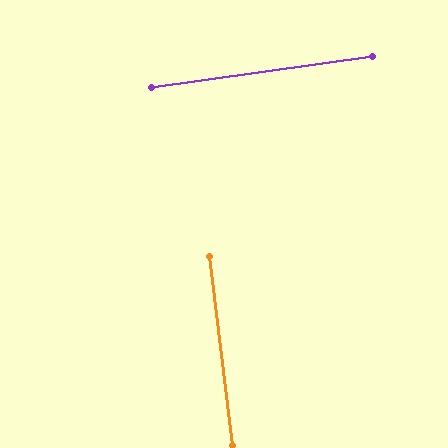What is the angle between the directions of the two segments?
Approximately 89 degrees.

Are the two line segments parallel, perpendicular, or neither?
Perpendicular — they meet at approximately 89°.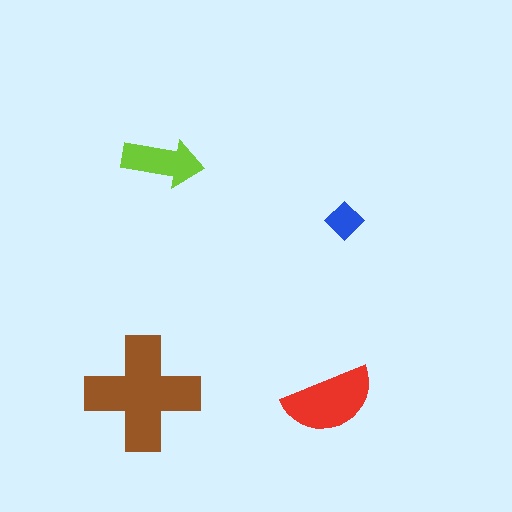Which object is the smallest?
The blue diamond.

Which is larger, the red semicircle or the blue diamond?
The red semicircle.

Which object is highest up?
The lime arrow is topmost.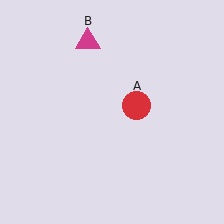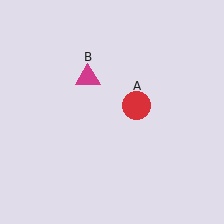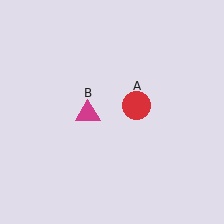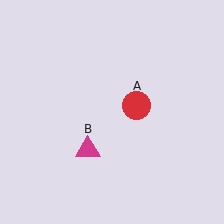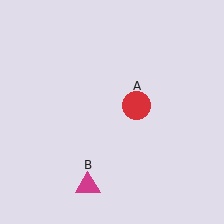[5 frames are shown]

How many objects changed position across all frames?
1 object changed position: magenta triangle (object B).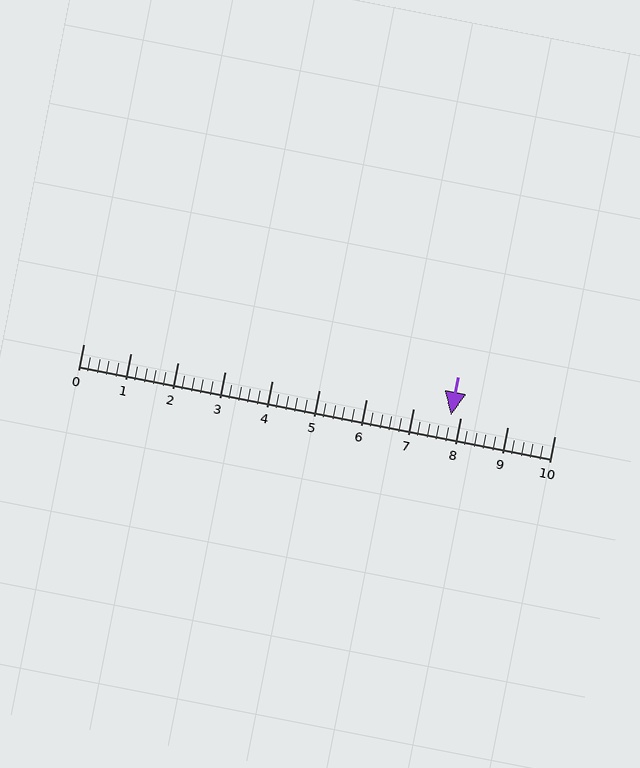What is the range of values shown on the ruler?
The ruler shows values from 0 to 10.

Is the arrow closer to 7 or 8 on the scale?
The arrow is closer to 8.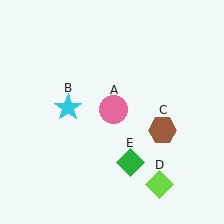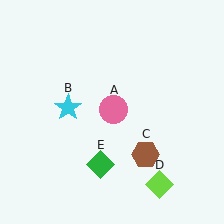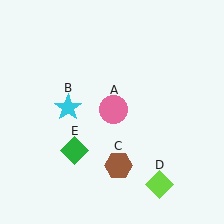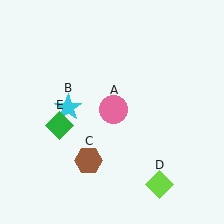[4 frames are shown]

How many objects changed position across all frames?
2 objects changed position: brown hexagon (object C), green diamond (object E).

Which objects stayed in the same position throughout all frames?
Pink circle (object A) and cyan star (object B) and lime diamond (object D) remained stationary.